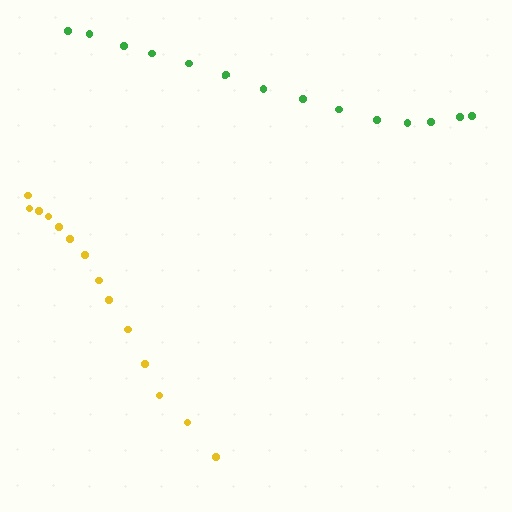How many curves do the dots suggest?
There are 2 distinct paths.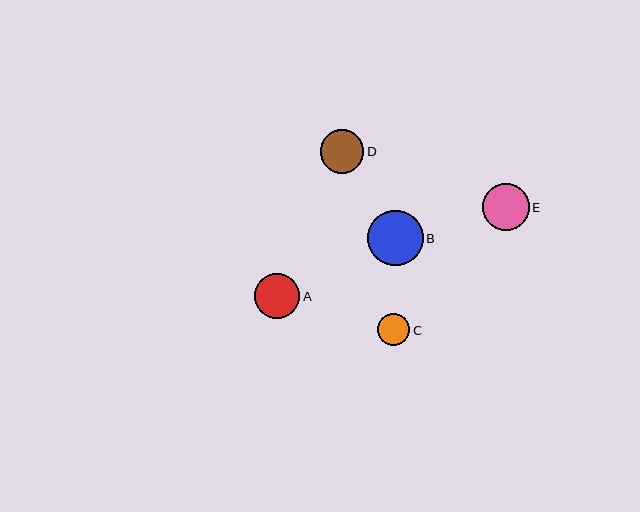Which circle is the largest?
Circle B is the largest with a size of approximately 56 pixels.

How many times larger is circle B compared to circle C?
Circle B is approximately 1.7 times the size of circle C.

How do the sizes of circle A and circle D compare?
Circle A and circle D are approximately the same size.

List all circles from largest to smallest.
From largest to smallest: B, E, A, D, C.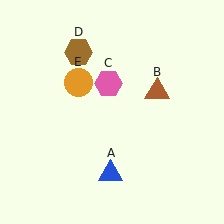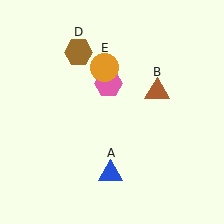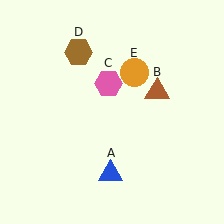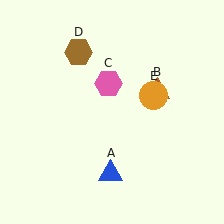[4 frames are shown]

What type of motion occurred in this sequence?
The orange circle (object E) rotated clockwise around the center of the scene.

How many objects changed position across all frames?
1 object changed position: orange circle (object E).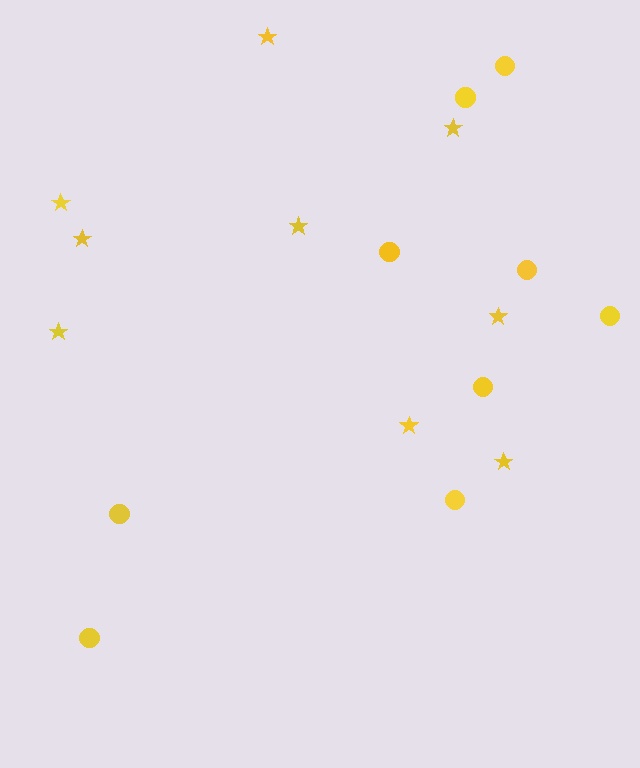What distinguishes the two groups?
There are 2 groups: one group of circles (9) and one group of stars (9).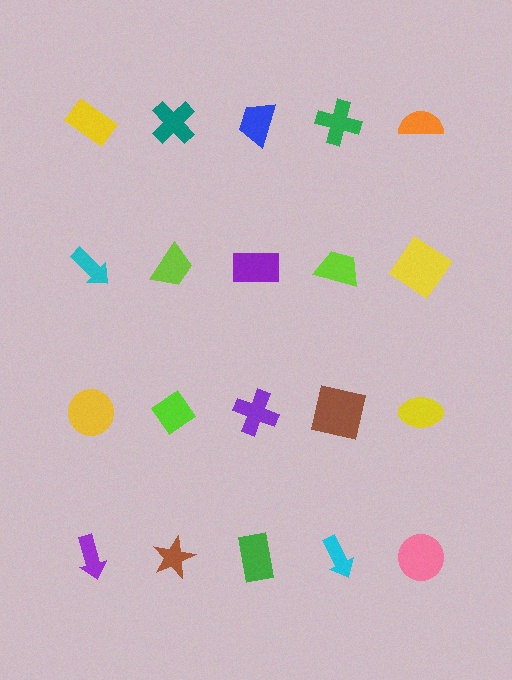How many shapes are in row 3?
5 shapes.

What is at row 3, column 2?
A lime diamond.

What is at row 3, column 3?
A purple cross.